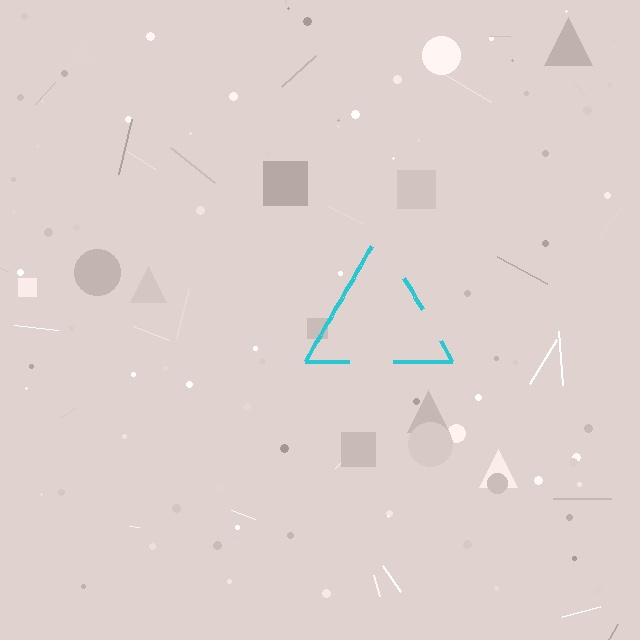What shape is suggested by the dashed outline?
The dashed outline suggests a triangle.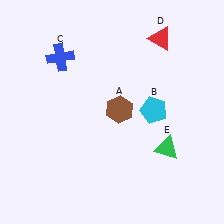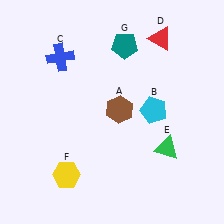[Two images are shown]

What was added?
A yellow hexagon (F), a teal pentagon (G) were added in Image 2.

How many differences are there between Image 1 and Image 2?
There are 2 differences between the two images.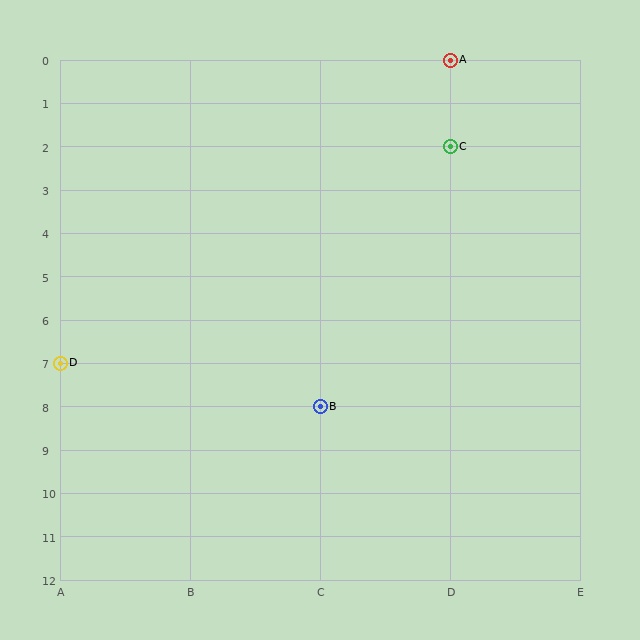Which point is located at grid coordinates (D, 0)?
Point A is at (D, 0).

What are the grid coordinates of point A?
Point A is at grid coordinates (D, 0).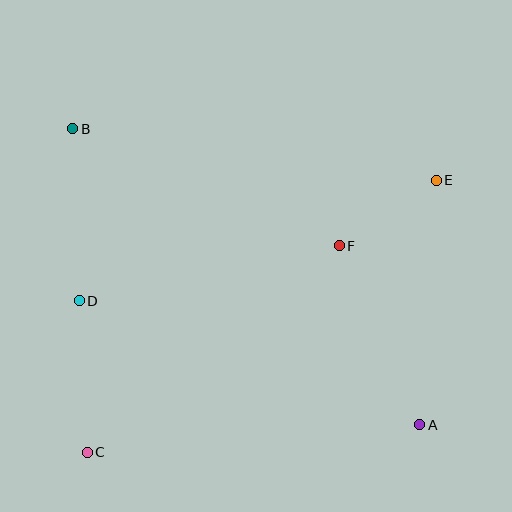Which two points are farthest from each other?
Points A and B are farthest from each other.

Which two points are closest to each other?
Points E and F are closest to each other.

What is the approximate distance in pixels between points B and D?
The distance between B and D is approximately 172 pixels.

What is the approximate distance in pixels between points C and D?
The distance between C and D is approximately 152 pixels.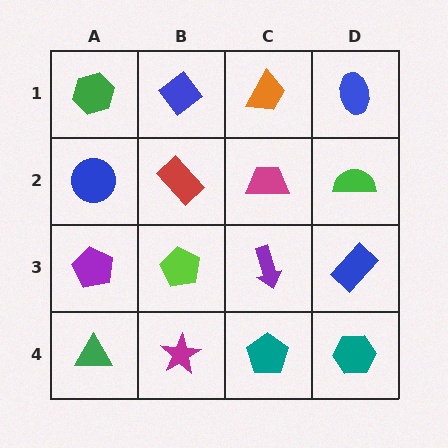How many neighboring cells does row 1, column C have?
3.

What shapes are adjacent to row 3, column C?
A magenta trapezoid (row 2, column C), a teal pentagon (row 4, column C), a lime pentagon (row 3, column B), a blue rectangle (row 3, column D).